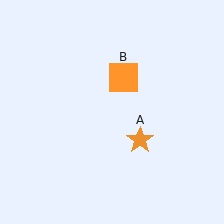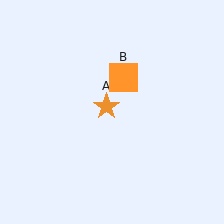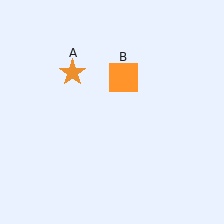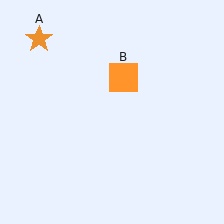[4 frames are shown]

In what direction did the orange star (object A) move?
The orange star (object A) moved up and to the left.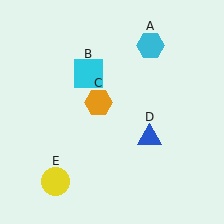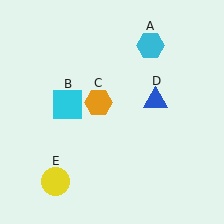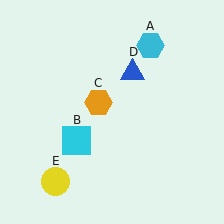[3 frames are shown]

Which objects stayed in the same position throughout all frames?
Cyan hexagon (object A) and orange hexagon (object C) and yellow circle (object E) remained stationary.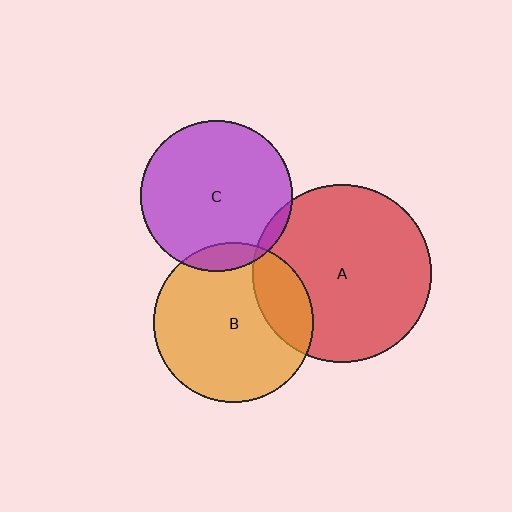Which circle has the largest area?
Circle A (red).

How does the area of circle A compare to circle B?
Approximately 1.3 times.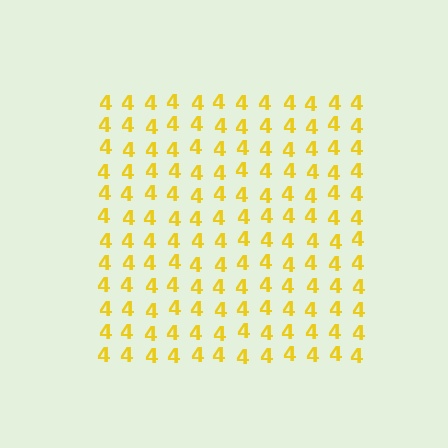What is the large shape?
The large shape is a square.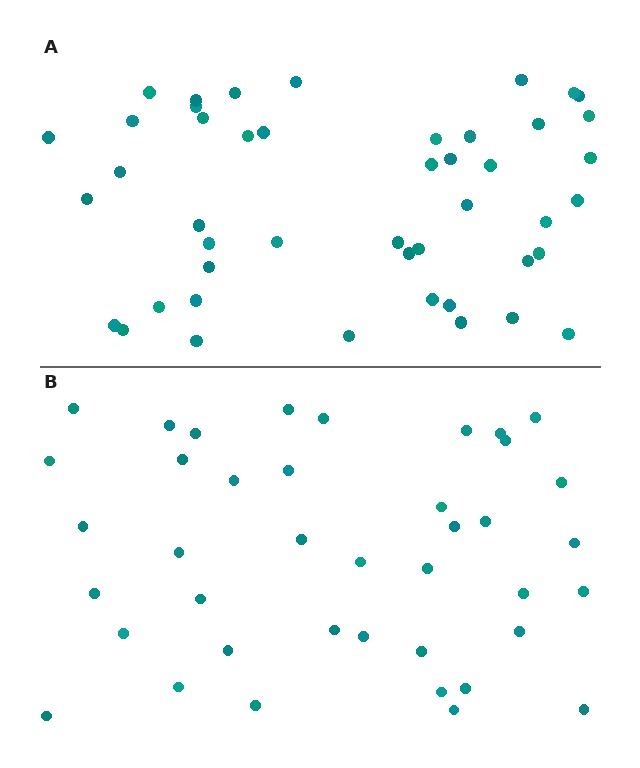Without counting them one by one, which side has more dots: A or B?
Region A (the top region) has more dots.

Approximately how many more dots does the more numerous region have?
Region A has about 6 more dots than region B.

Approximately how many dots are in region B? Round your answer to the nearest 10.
About 40 dots.